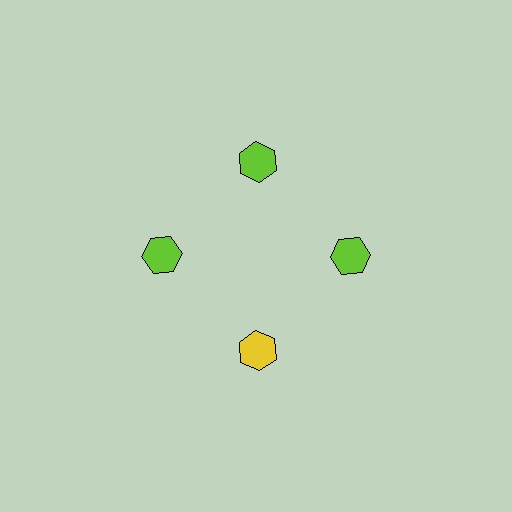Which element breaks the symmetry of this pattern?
The yellow hexagon at roughly the 6 o'clock position breaks the symmetry. All other shapes are lime hexagons.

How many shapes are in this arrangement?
There are 4 shapes arranged in a ring pattern.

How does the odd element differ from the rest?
It has a different color: yellow instead of lime.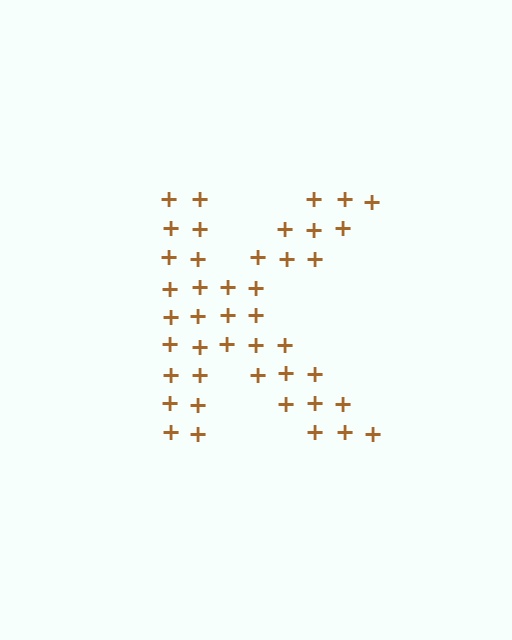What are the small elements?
The small elements are plus signs.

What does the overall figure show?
The overall figure shows the letter K.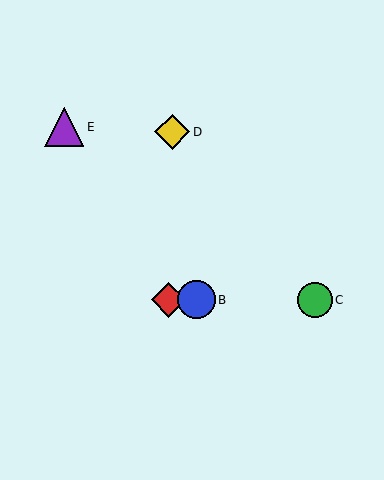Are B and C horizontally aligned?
Yes, both are at y≈300.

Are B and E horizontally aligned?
No, B is at y≈300 and E is at y≈127.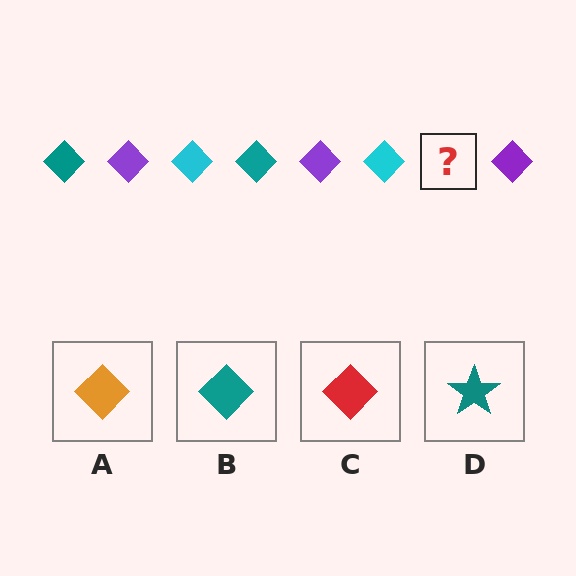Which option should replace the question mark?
Option B.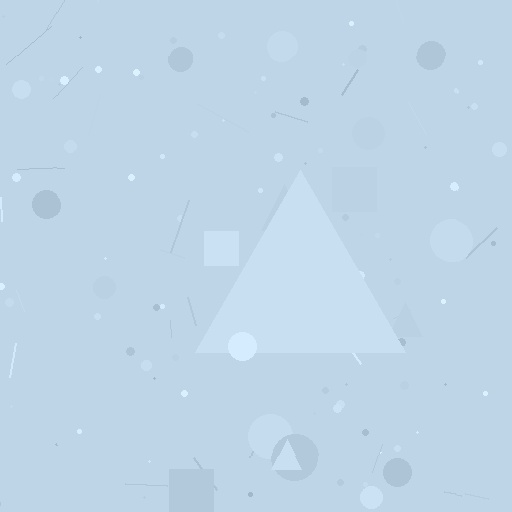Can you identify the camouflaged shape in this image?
The camouflaged shape is a triangle.